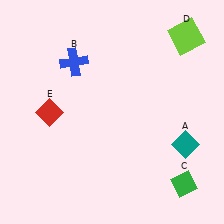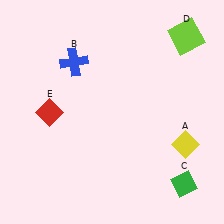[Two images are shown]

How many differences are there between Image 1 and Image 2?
There is 1 difference between the two images.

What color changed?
The diamond (A) changed from teal in Image 1 to yellow in Image 2.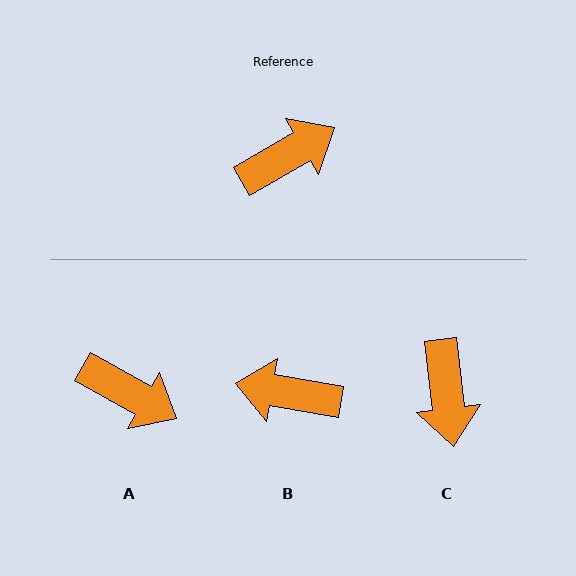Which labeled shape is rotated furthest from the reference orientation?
B, about 140 degrees away.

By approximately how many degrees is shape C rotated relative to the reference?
Approximately 113 degrees clockwise.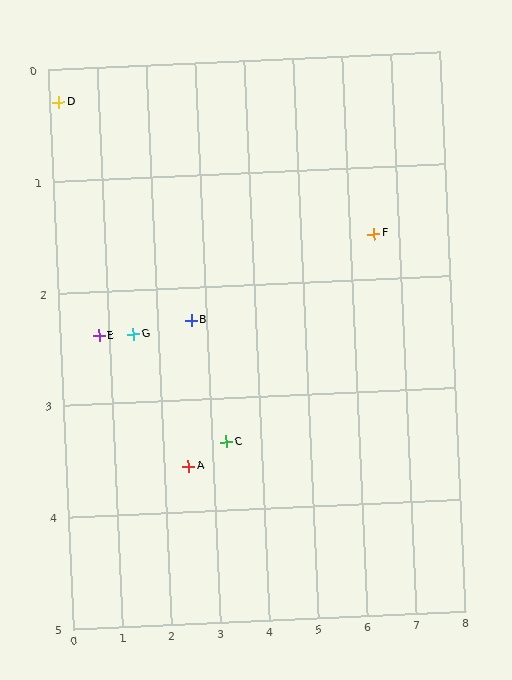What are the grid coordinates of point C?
Point C is at approximately (3.3, 3.4).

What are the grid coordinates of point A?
Point A is at approximately (2.5, 3.6).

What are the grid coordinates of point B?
Point B is at approximately (2.7, 2.3).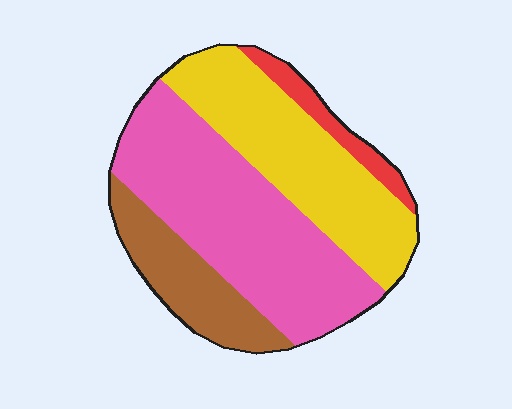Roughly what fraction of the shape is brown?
Brown takes up less than a sixth of the shape.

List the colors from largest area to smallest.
From largest to smallest: pink, yellow, brown, red.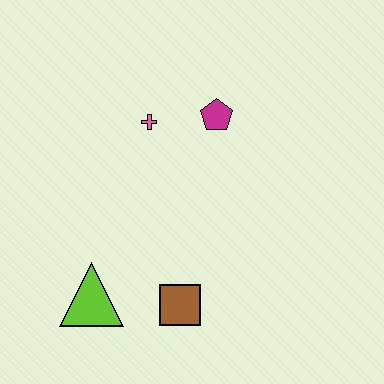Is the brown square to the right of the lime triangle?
Yes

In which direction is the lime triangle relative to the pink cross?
The lime triangle is below the pink cross.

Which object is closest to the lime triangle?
The brown square is closest to the lime triangle.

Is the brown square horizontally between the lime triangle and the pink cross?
No